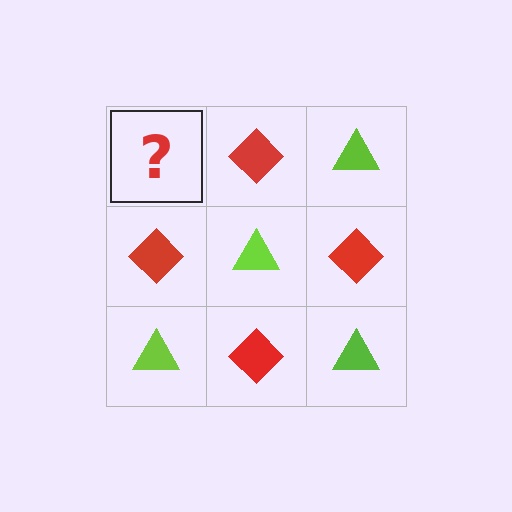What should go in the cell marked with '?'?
The missing cell should contain a lime triangle.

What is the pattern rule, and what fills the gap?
The rule is that it alternates lime triangle and red diamond in a checkerboard pattern. The gap should be filled with a lime triangle.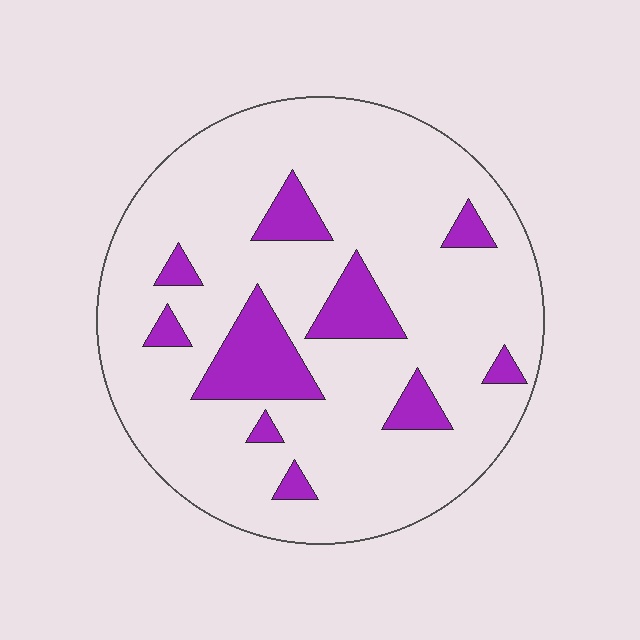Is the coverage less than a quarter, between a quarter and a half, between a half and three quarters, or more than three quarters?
Less than a quarter.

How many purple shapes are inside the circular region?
10.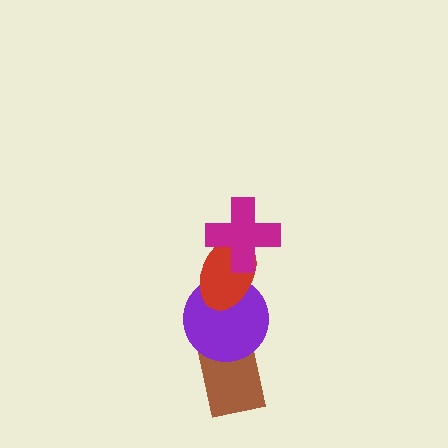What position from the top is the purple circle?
The purple circle is 3rd from the top.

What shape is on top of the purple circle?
The red ellipse is on top of the purple circle.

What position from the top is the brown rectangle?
The brown rectangle is 4th from the top.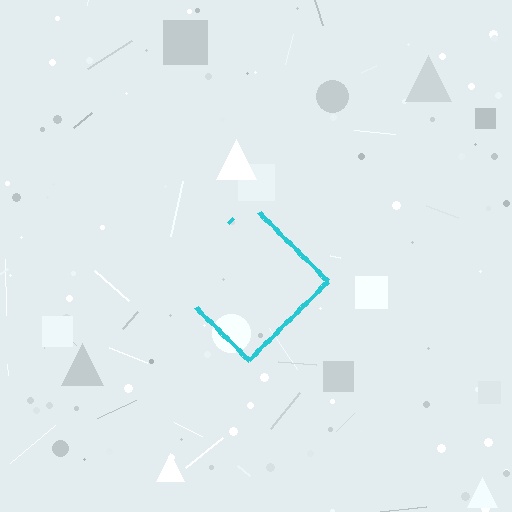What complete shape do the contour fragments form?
The contour fragments form a diamond.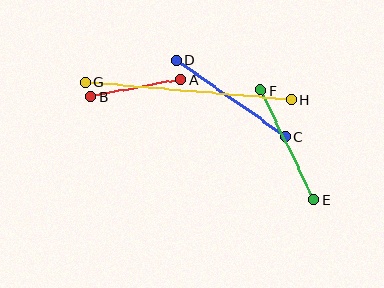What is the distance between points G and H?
The distance is approximately 206 pixels.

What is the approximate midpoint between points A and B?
The midpoint is at approximately (136, 88) pixels.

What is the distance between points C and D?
The distance is approximately 134 pixels.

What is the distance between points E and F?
The distance is approximately 121 pixels.